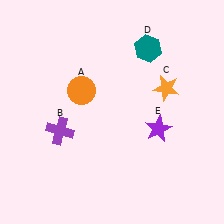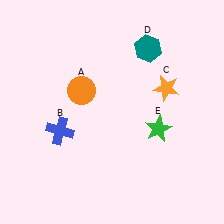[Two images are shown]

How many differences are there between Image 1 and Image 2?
There are 2 differences between the two images.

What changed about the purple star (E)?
In Image 1, E is purple. In Image 2, it changed to green.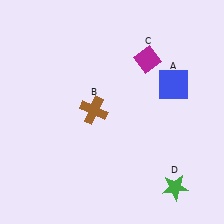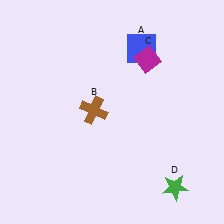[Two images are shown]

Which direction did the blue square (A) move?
The blue square (A) moved up.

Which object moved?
The blue square (A) moved up.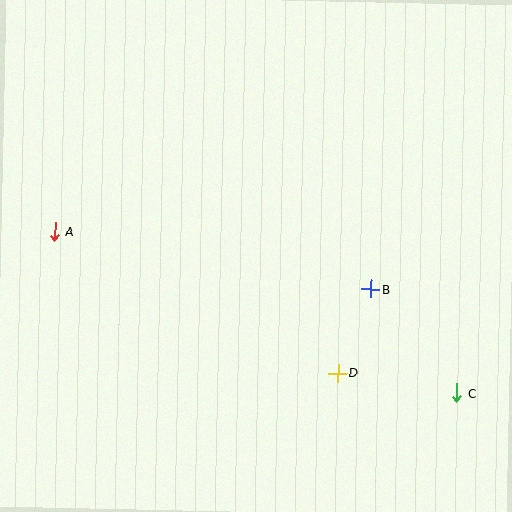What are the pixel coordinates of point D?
Point D is at (338, 373).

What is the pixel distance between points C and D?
The distance between C and D is 121 pixels.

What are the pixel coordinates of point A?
Point A is at (55, 231).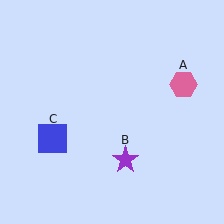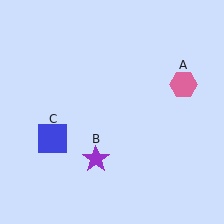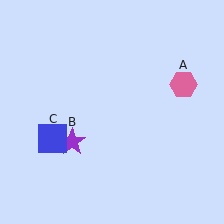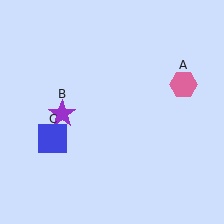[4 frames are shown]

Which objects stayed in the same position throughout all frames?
Pink hexagon (object A) and blue square (object C) remained stationary.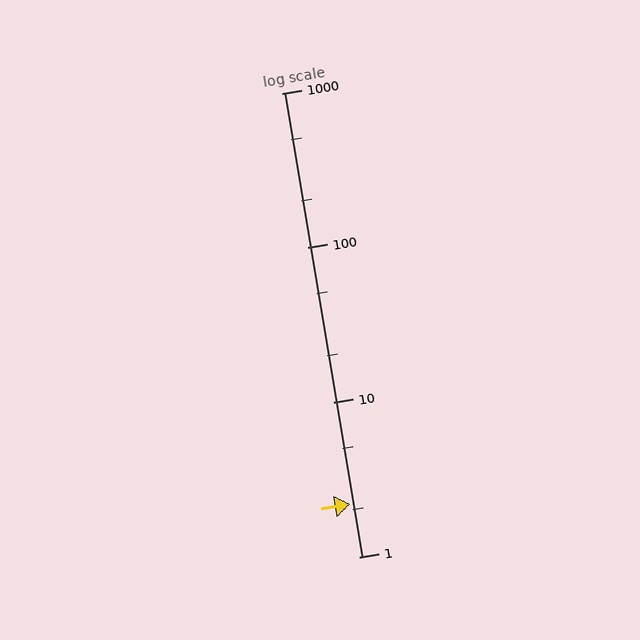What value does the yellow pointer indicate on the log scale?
The pointer indicates approximately 2.2.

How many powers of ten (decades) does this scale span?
The scale spans 3 decades, from 1 to 1000.